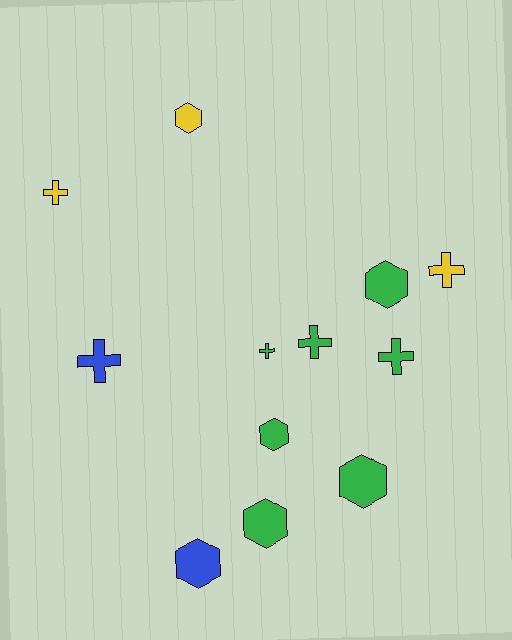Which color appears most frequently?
Green, with 7 objects.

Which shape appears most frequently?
Hexagon, with 6 objects.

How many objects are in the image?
There are 12 objects.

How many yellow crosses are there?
There are 2 yellow crosses.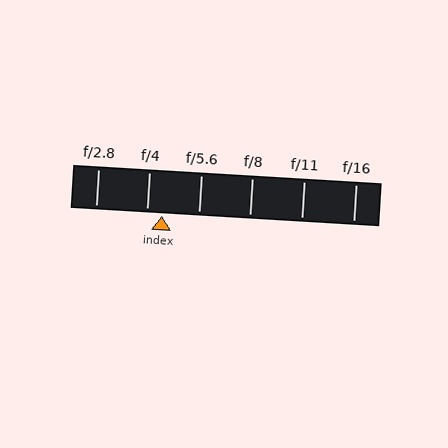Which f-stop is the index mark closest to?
The index mark is closest to f/4.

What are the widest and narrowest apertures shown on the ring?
The widest aperture shown is f/2.8 and the narrowest is f/16.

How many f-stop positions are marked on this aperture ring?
There are 6 f-stop positions marked.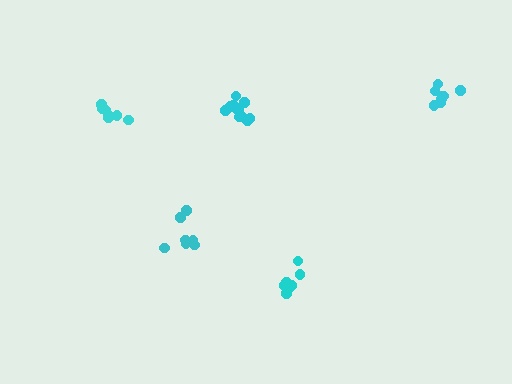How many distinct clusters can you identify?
There are 5 distinct clusters.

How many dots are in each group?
Group 1: 11 dots, Group 2: 7 dots, Group 3: 8 dots, Group 4: 7 dots, Group 5: 8 dots (41 total).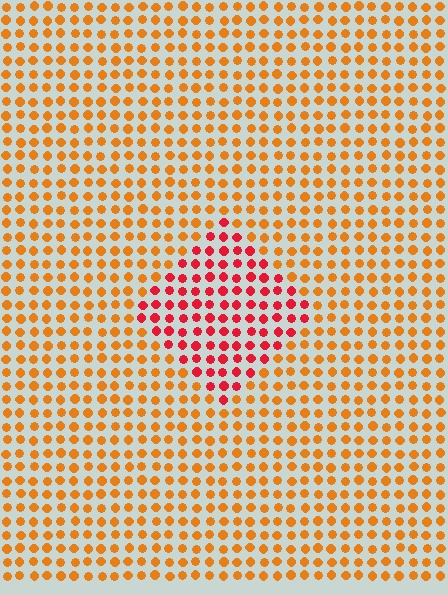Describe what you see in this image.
The image is filled with small orange elements in a uniform arrangement. A diamond-shaped region is visible where the elements are tinted to a slightly different hue, forming a subtle color boundary.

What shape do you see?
I see a diamond.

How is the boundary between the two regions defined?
The boundary is defined purely by a slight shift in hue (about 39 degrees). Spacing, size, and orientation are identical on both sides.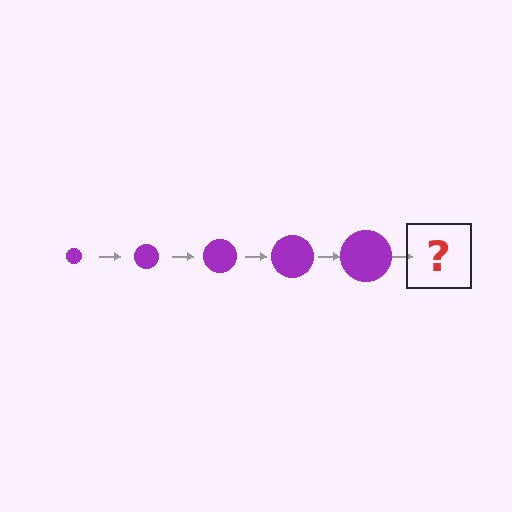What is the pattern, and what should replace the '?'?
The pattern is that the circle gets progressively larger each step. The '?' should be a purple circle, larger than the previous one.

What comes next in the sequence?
The next element should be a purple circle, larger than the previous one.